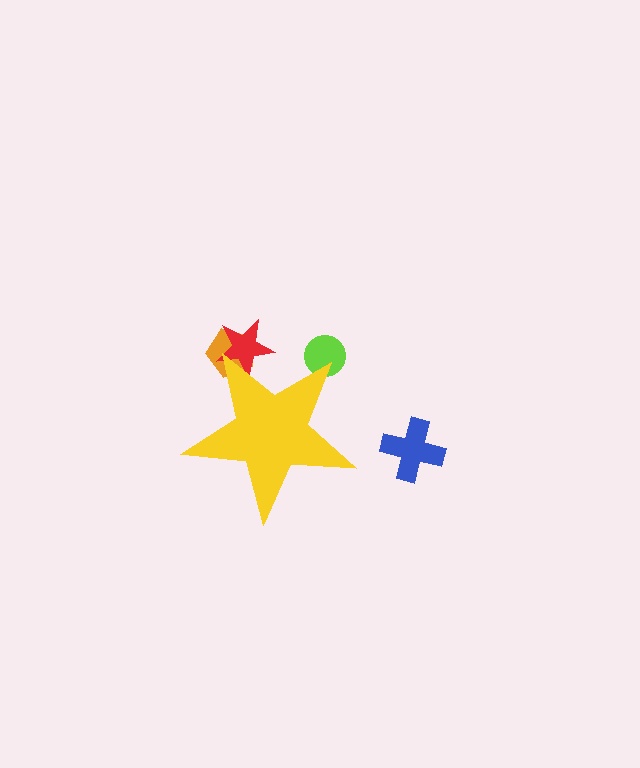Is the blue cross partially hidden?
No, the blue cross is fully visible.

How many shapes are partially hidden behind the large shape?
3 shapes are partially hidden.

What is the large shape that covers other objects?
A yellow star.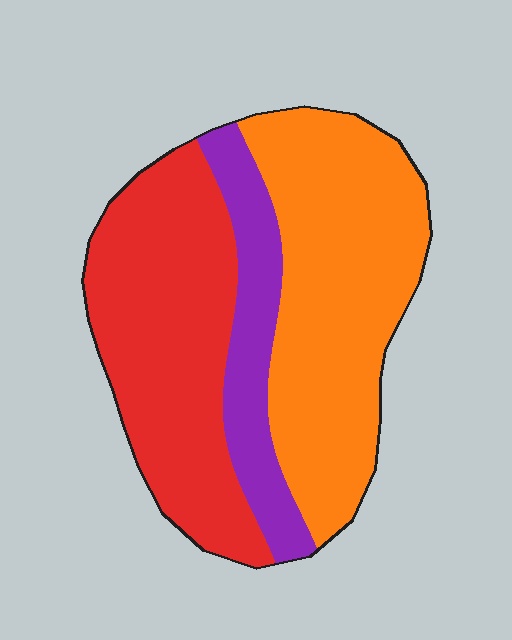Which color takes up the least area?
Purple, at roughly 15%.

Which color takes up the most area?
Orange, at roughly 45%.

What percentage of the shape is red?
Red takes up between a third and a half of the shape.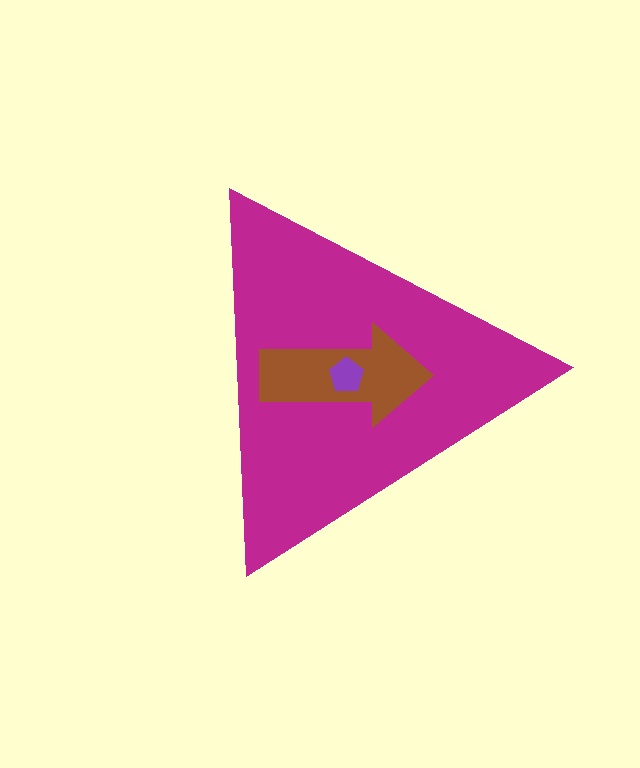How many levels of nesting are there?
3.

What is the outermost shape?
The magenta triangle.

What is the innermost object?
The purple pentagon.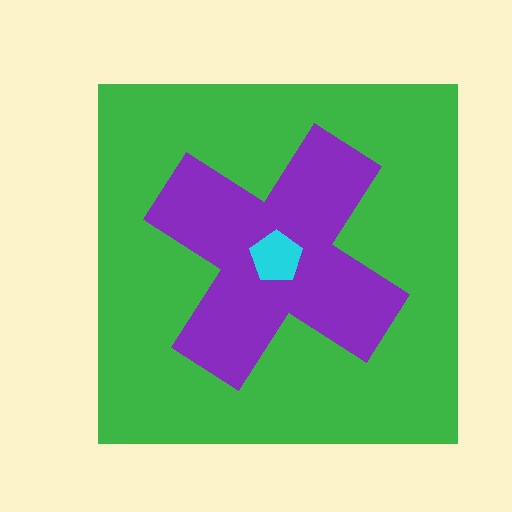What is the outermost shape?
The green square.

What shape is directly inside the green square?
The purple cross.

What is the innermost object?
The cyan pentagon.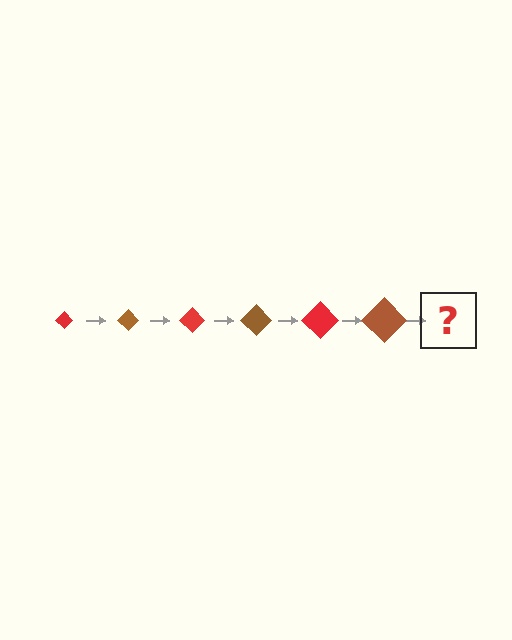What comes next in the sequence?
The next element should be a red diamond, larger than the previous one.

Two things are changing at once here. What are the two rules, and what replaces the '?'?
The two rules are that the diamond grows larger each step and the color cycles through red and brown. The '?' should be a red diamond, larger than the previous one.